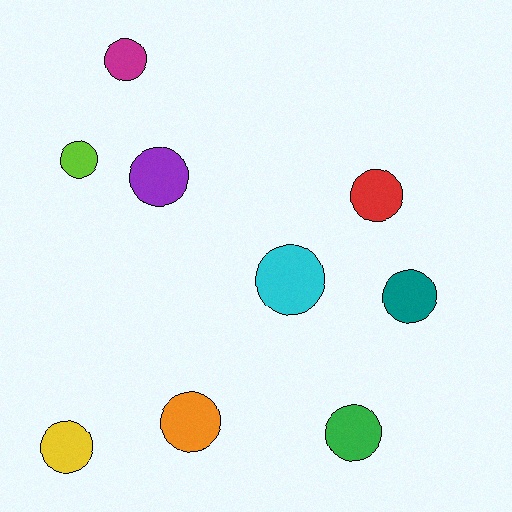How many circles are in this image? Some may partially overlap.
There are 9 circles.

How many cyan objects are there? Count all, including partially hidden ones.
There is 1 cyan object.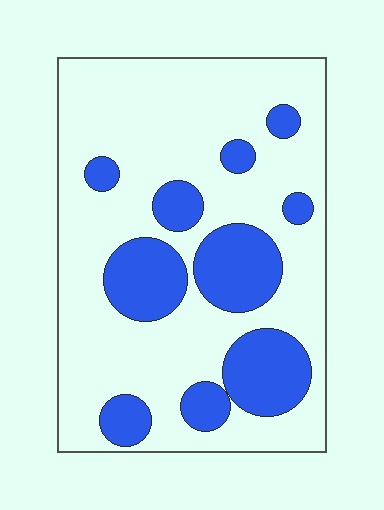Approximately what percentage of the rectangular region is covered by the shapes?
Approximately 25%.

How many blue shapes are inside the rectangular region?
10.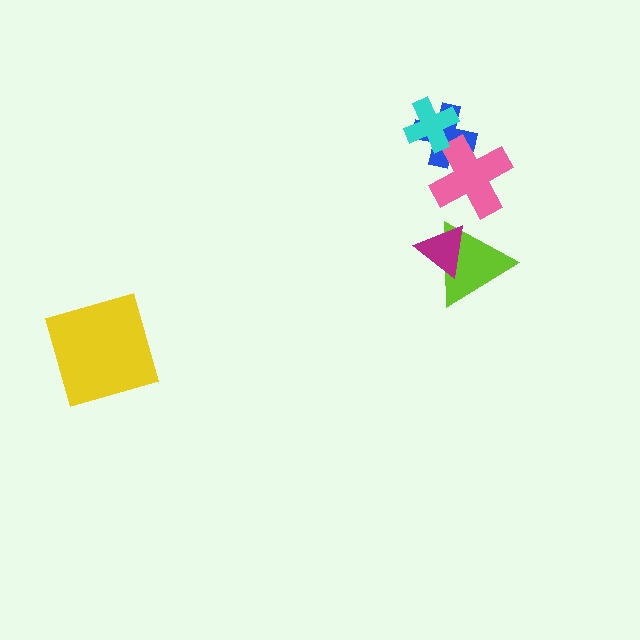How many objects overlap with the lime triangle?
1 object overlaps with the lime triangle.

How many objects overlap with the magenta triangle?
1 object overlaps with the magenta triangle.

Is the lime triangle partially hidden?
Yes, it is partially covered by another shape.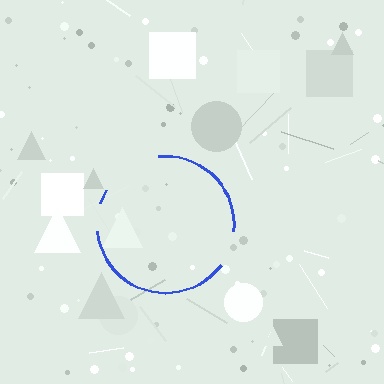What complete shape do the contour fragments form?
The contour fragments form a circle.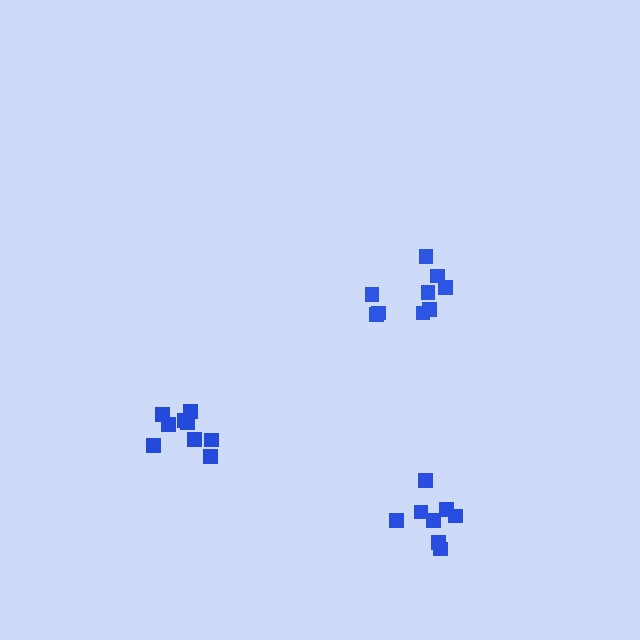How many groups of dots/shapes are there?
There are 3 groups.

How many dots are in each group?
Group 1: 9 dots, Group 2: 9 dots, Group 3: 8 dots (26 total).